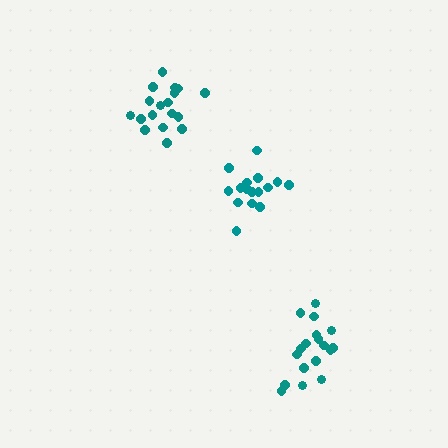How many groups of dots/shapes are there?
There are 3 groups.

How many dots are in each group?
Group 1: 18 dots, Group 2: 16 dots, Group 3: 18 dots (52 total).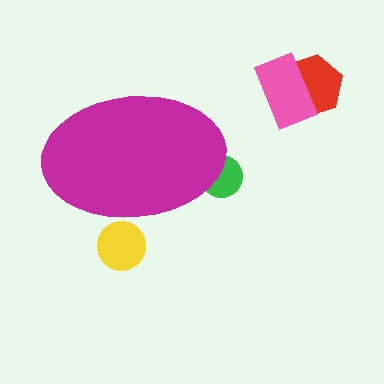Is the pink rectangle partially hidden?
No, the pink rectangle is fully visible.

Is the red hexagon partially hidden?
No, the red hexagon is fully visible.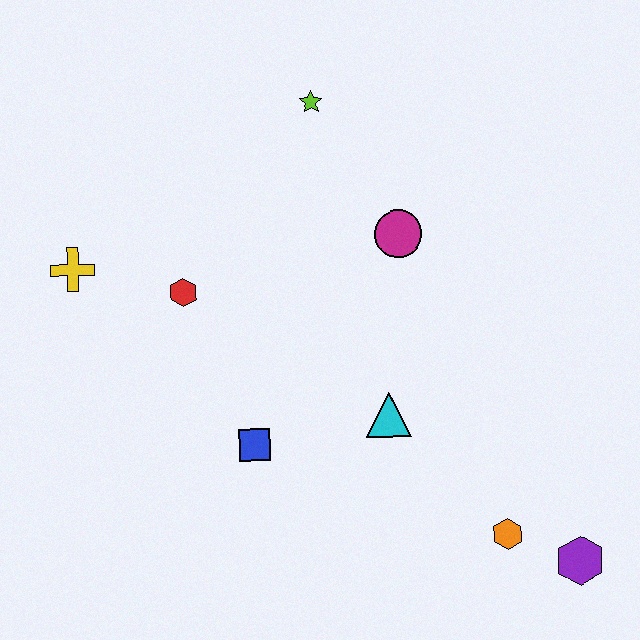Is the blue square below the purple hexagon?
No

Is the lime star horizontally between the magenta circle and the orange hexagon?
No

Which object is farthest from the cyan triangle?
The yellow cross is farthest from the cyan triangle.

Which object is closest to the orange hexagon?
The purple hexagon is closest to the orange hexagon.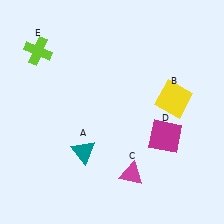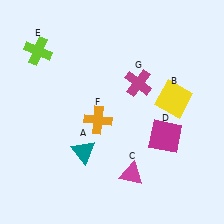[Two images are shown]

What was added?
An orange cross (F), a magenta cross (G) were added in Image 2.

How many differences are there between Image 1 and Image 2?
There are 2 differences between the two images.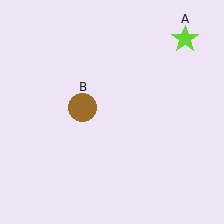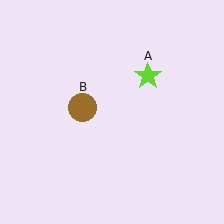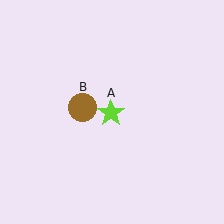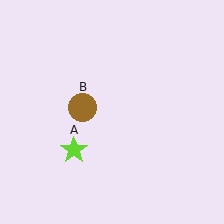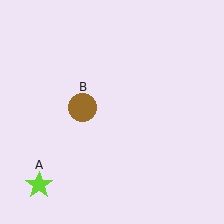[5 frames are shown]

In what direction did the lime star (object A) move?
The lime star (object A) moved down and to the left.